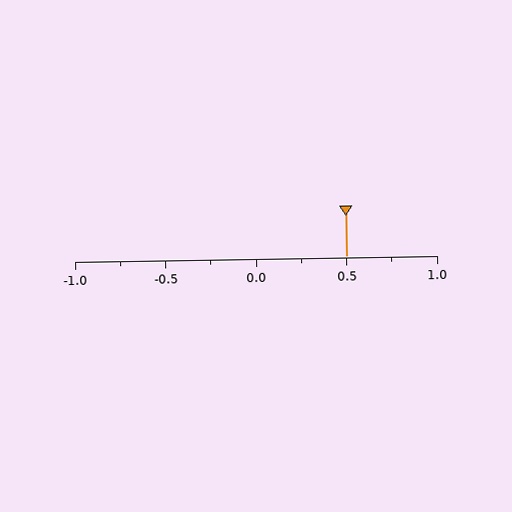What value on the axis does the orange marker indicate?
The marker indicates approximately 0.5.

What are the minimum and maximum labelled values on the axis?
The axis runs from -1.0 to 1.0.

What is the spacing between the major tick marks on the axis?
The major ticks are spaced 0.5 apart.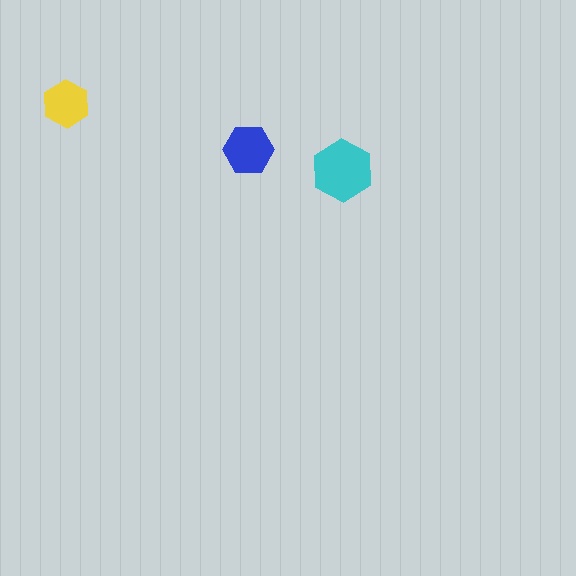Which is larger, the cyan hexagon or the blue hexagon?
The cyan one.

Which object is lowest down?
The cyan hexagon is bottommost.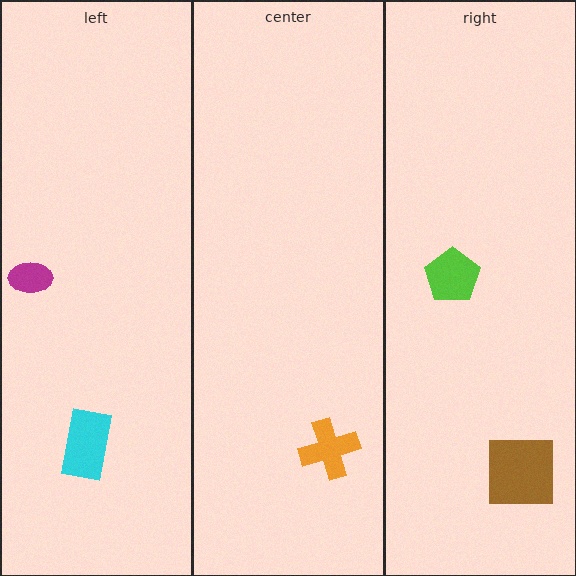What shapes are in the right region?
The lime pentagon, the brown square.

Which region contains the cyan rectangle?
The left region.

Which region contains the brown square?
The right region.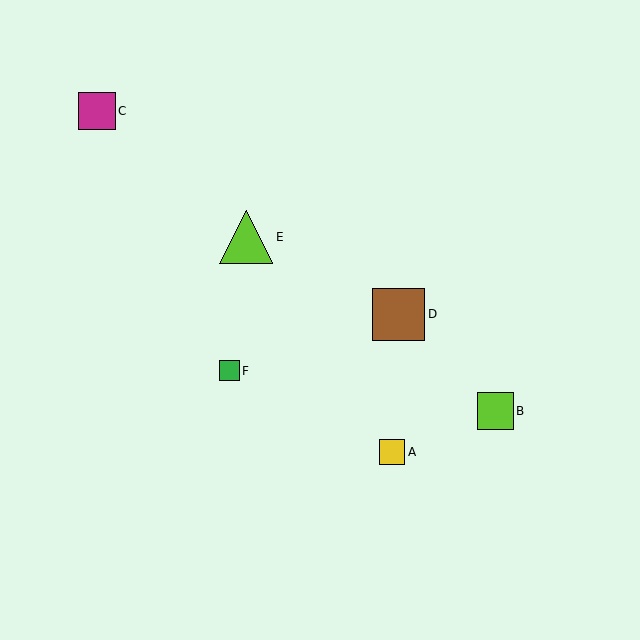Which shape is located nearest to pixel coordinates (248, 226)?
The lime triangle (labeled E) at (246, 237) is nearest to that location.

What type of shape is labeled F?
Shape F is a green square.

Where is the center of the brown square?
The center of the brown square is at (399, 314).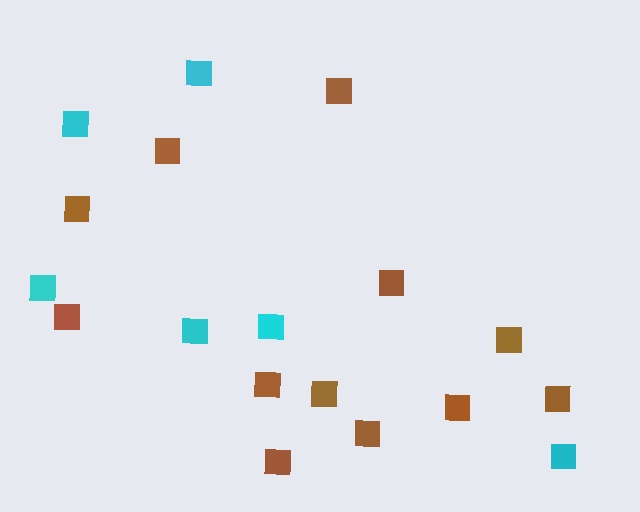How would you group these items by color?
There are 2 groups: one group of brown squares (12) and one group of cyan squares (6).